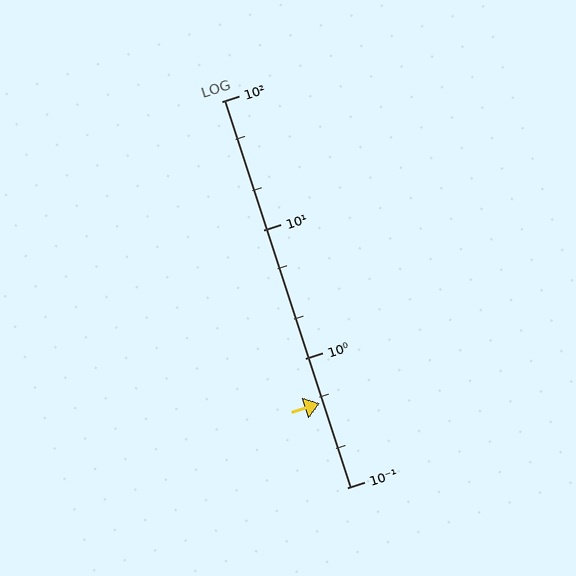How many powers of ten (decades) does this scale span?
The scale spans 3 decades, from 0.1 to 100.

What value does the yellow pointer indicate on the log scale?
The pointer indicates approximately 0.45.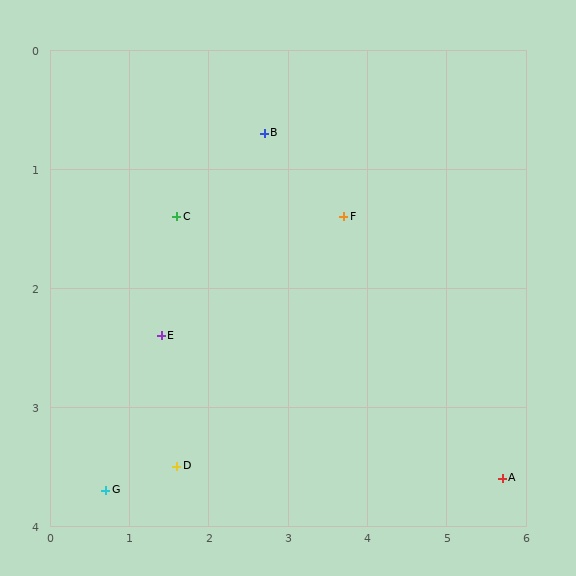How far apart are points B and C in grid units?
Points B and C are about 1.3 grid units apart.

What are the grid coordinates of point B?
Point B is at approximately (2.7, 0.7).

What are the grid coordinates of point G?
Point G is at approximately (0.7, 3.7).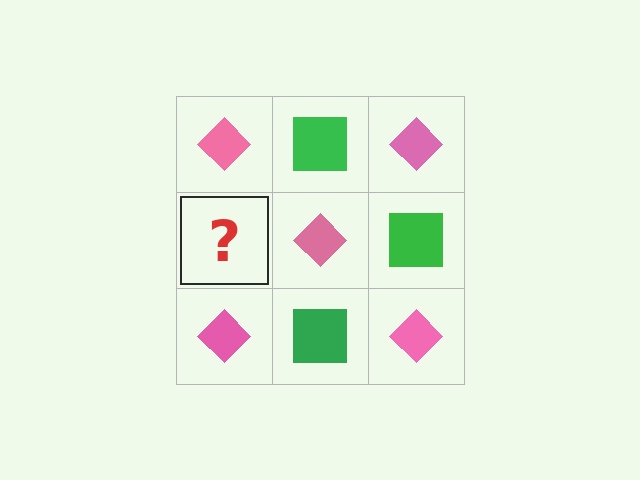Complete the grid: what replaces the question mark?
The question mark should be replaced with a green square.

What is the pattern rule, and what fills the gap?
The rule is that it alternates pink diamond and green square in a checkerboard pattern. The gap should be filled with a green square.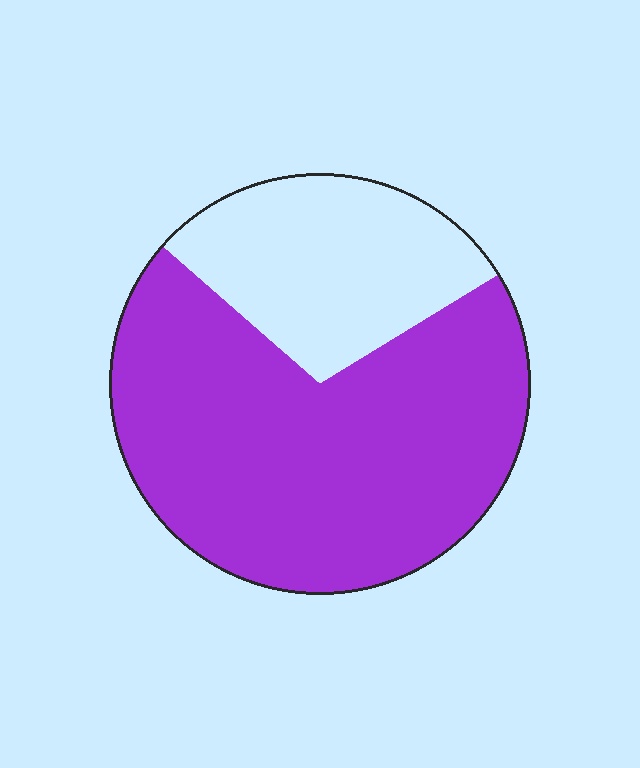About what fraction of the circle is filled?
About two thirds (2/3).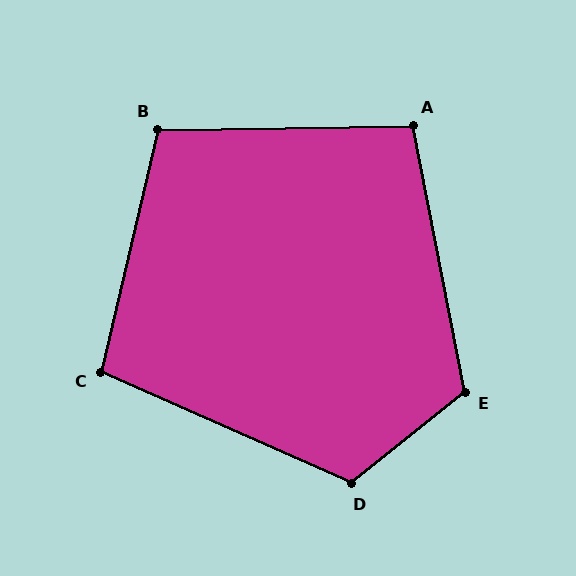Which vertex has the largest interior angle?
E, at approximately 118 degrees.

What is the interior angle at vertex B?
Approximately 104 degrees (obtuse).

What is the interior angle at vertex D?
Approximately 117 degrees (obtuse).